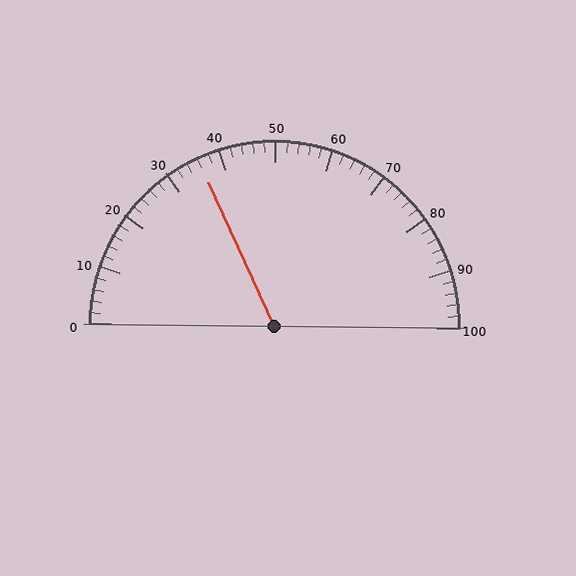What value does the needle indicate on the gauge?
The needle indicates approximately 36.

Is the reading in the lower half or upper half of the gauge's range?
The reading is in the lower half of the range (0 to 100).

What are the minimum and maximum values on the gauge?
The gauge ranges from 0 to 100.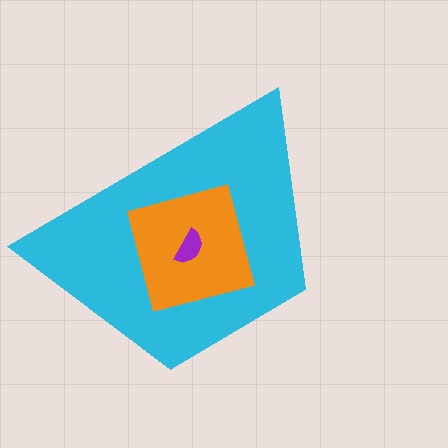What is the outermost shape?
The cyan trapezoid.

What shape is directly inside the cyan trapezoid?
The orange square.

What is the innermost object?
The purple semicircle.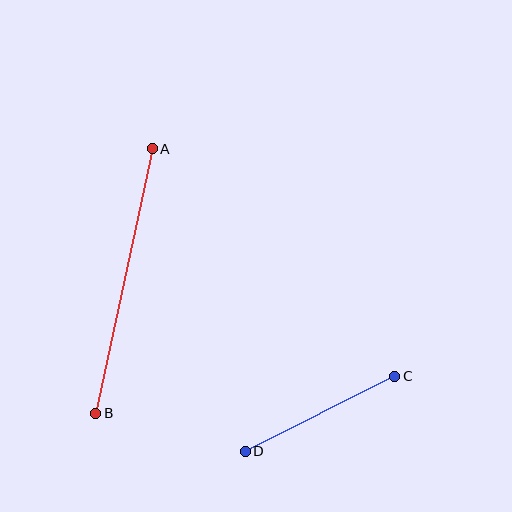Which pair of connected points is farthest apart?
Points A and B are farthest apart.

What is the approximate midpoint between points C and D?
The midpoint is at approximately (320, 414) pixels.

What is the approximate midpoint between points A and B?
The midpoint is at approximately (124, 281) pixels.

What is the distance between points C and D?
The distance is approximately 167 pixels.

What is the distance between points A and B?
The distance is approximately 270 pixels.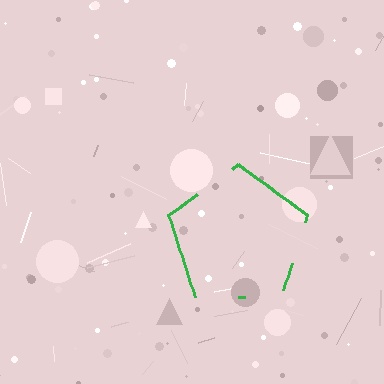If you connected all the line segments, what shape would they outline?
They would outline a pentagon.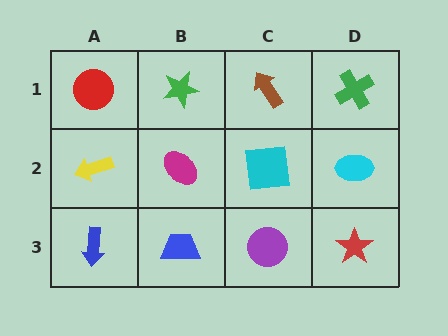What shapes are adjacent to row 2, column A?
A red circle (row 1, column A), a blue arrow (row 3, column A), a magenta ellipse (row 2, column B).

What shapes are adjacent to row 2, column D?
A green cross (row 1, column D), a red star (row 3, column D), a cyan square (row 2, column C).